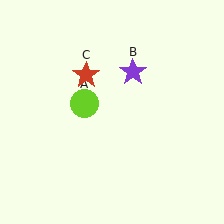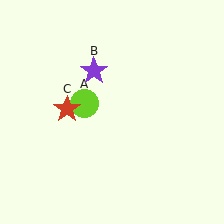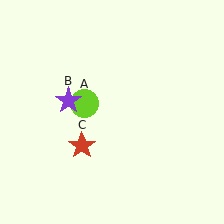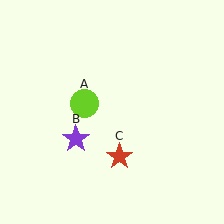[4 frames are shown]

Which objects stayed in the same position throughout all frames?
Lime circle (object A) remained stationary.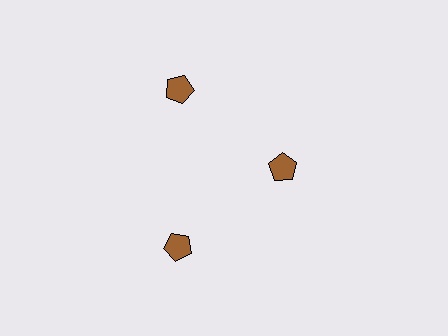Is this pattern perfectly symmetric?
No. The 3 brown pentagons are arranged in a ring, but one element near the 3 o'clock position is pulled inward toward the center, breaking the 3-fold rotational symmetry.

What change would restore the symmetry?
The symmetry would be restored by moving it outward, back onto the ring so that all 3 pentagons sit at equal angles and equal distance from the center.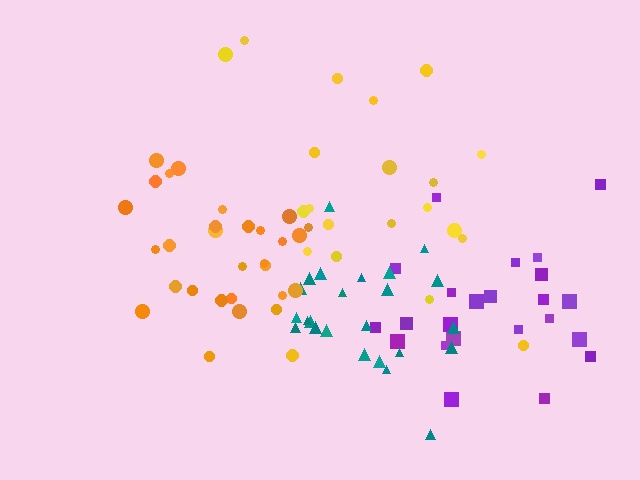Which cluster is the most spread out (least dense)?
Yellow.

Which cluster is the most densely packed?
Orange.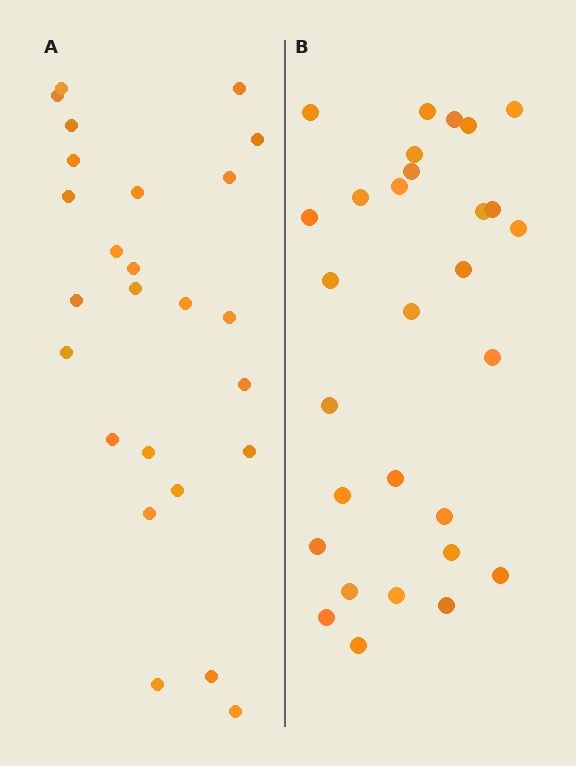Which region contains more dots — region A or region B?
Region B (the right region) has more dots.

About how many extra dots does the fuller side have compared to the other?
Region B has about 4 more dots than region A.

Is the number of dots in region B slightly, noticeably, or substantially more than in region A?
Region B has only slightly more — the two regions are fairly close. The ratio is roughly 1.2 to 1.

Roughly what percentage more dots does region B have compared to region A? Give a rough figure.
About 15% more.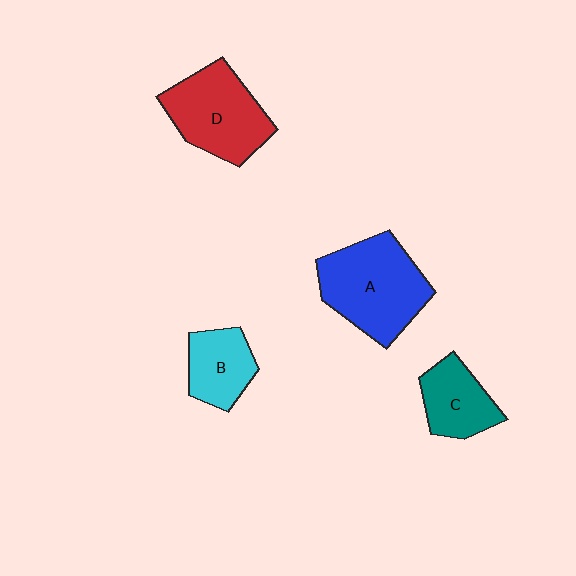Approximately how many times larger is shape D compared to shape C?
Approximately 1.6 times.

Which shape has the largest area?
Shape A (blue).